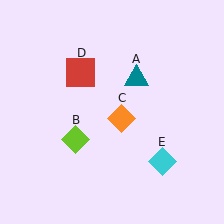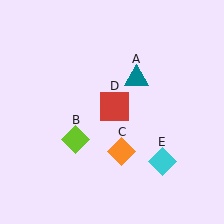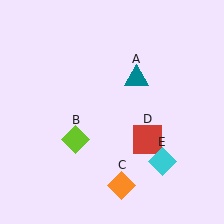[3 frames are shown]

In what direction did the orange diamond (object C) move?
The orange diamond (object C) moved down.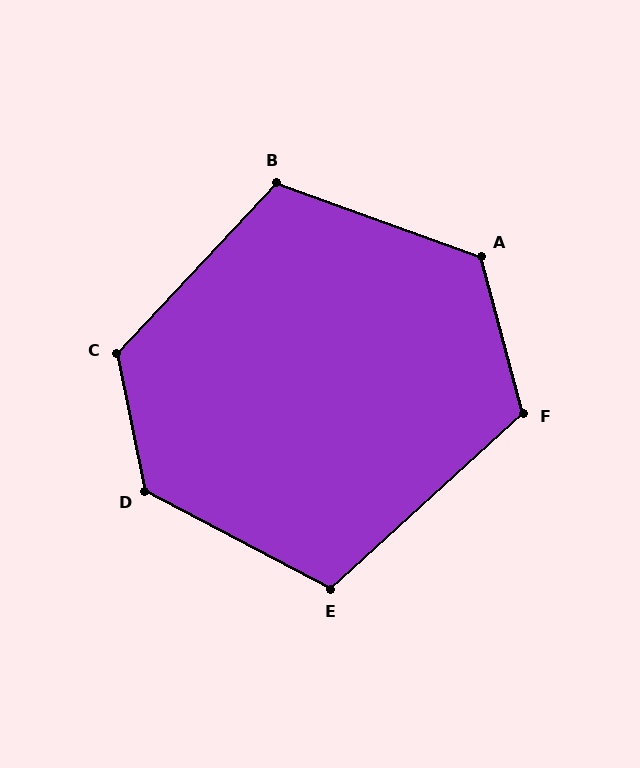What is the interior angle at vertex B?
Approximately 113 degrees (obtuse).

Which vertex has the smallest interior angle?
E, at approximately 110 degrees.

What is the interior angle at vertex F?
Approximately 117 degrees (obtuse).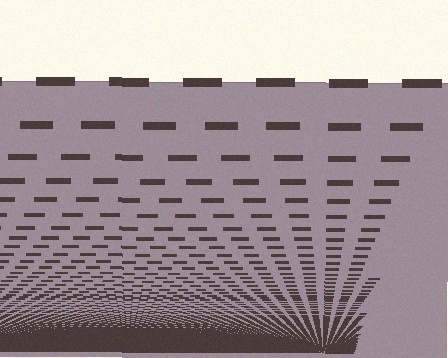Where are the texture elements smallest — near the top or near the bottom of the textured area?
Near the bottom.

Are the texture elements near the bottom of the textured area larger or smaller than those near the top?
Smaller. The gradient is inverted — elements near the bottom are smaller and denser.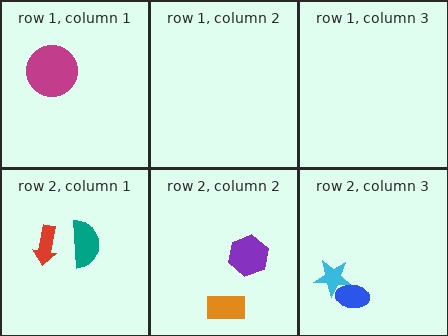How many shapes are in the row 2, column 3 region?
2.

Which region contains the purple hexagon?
The row 2, column 2 region.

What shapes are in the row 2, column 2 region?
The purple hexagon, the orange rectangle.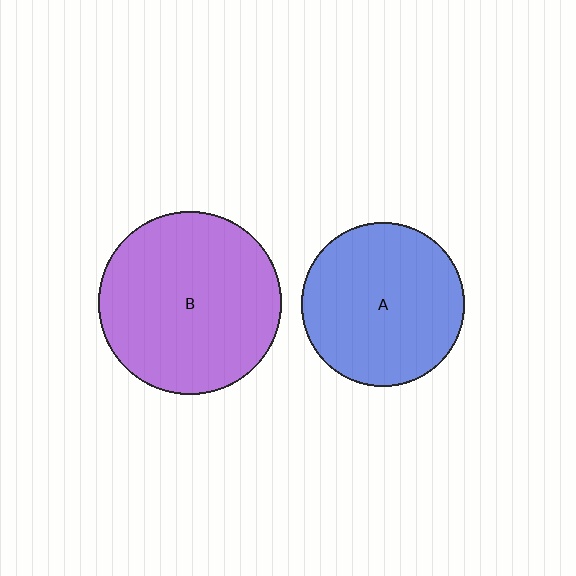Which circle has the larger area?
Circle B (purple).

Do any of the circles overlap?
No, none of the circles overlap.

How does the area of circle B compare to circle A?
Approximately 1.2 times.